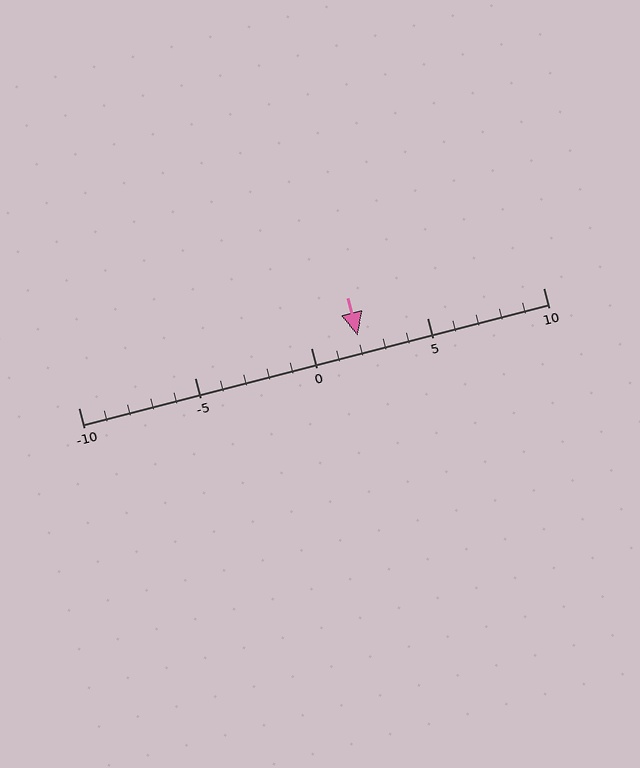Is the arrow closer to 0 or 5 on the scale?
The arrow is closer to 0.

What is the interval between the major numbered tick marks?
The major tick marks are spaced 5 units apart.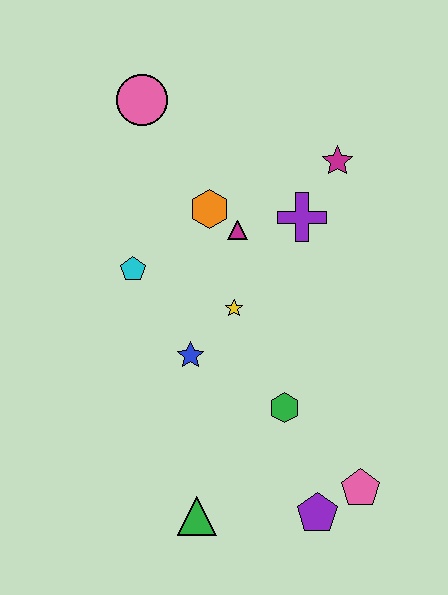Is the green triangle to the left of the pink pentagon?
Yes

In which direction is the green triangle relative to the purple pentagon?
The green triangle is to the left of the purple pentagon.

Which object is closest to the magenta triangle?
The orange hexagon is closest to the magenta triangle.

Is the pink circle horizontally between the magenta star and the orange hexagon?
No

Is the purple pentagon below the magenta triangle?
Yes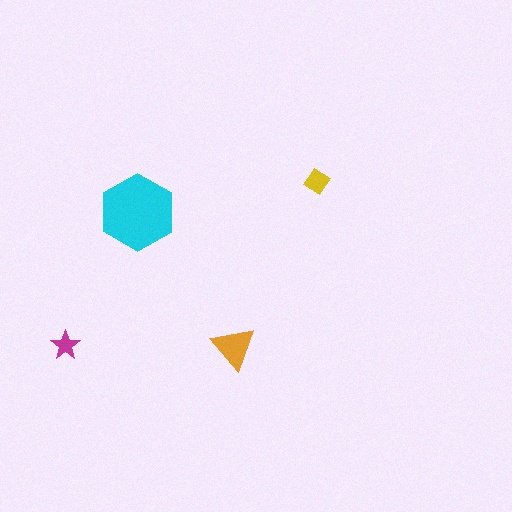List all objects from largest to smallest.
The cyan hexagon, the orange triangle, the yellow diamond, the magenta star.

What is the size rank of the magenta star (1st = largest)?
4th.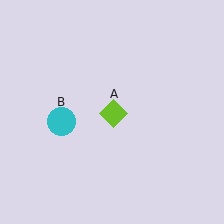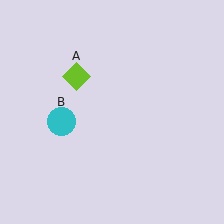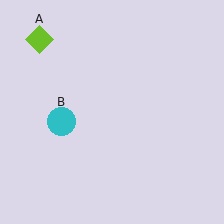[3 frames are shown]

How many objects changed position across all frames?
1 object changed position: lime diamond (object A).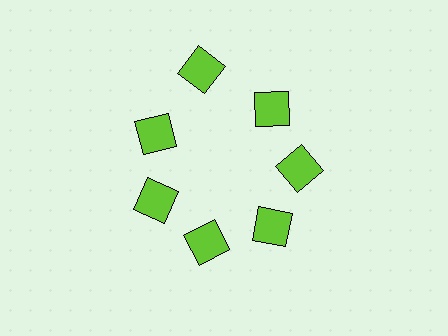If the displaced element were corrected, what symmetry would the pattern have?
It would have 7-fold rotational symmetry — the pattern would map onto itself every 51 degrees.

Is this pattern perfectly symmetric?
No. The 7 lime squares are arranged in a ring, but one element near the 12 o'clock position is pushed outward from the center, breaking the 7-fold rotational symmetry.